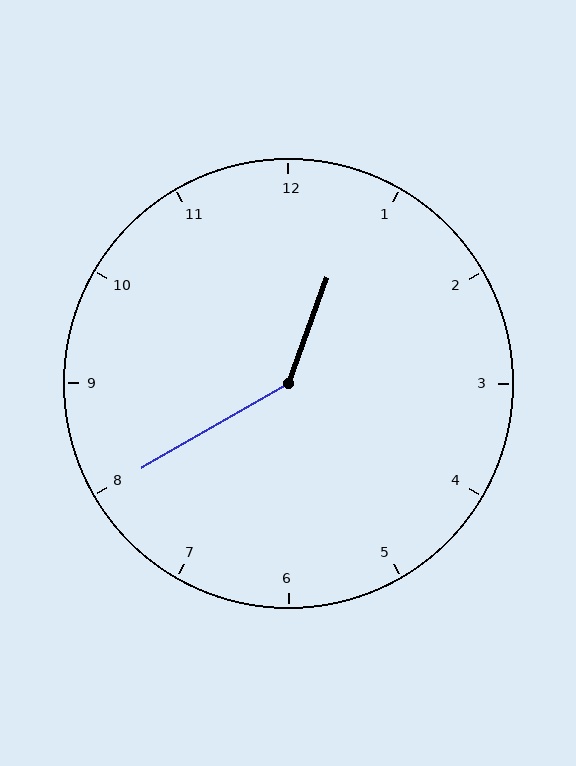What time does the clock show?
12:40.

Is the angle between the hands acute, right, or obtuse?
It is obtuse.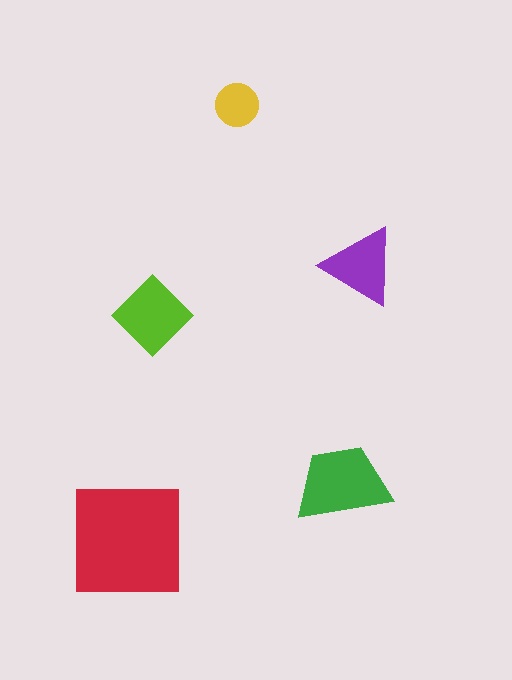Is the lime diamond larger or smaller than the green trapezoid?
Smaller.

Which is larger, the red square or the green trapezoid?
The red square.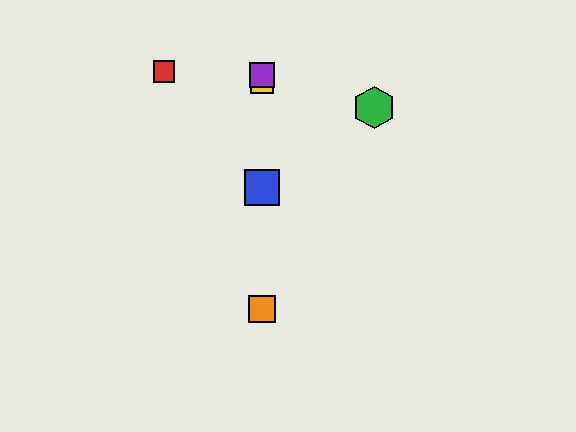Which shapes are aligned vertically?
The blue square, the yellow square, the purple square, the orange square are aligned vertically.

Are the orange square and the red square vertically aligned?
No, the orange square is at x≈262 and the red square is at x≈164.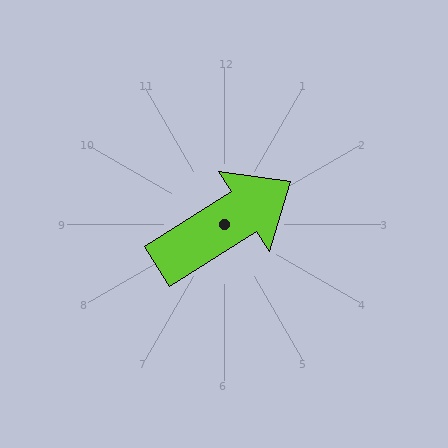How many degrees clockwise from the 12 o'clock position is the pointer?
Approximately 58 degrees.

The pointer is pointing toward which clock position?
Roughly 2 o'clock.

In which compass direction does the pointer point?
Northeast.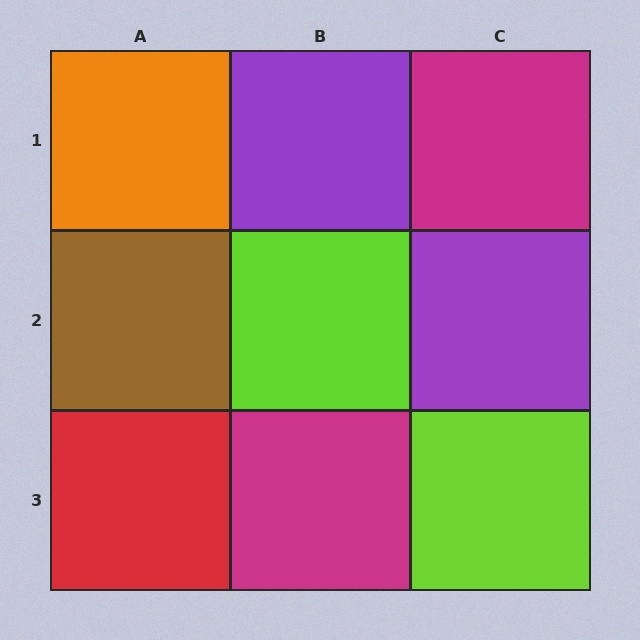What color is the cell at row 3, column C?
Lime.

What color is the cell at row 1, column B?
Purple.